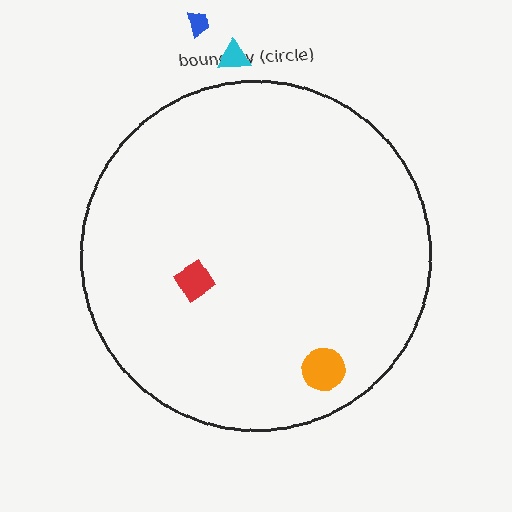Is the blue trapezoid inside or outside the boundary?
Outside.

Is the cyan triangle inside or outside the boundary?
Outside.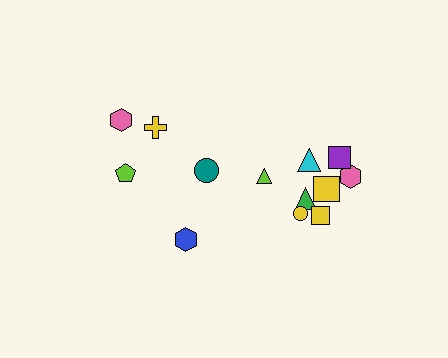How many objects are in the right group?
There are 8 objects.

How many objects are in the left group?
There are 5 objects.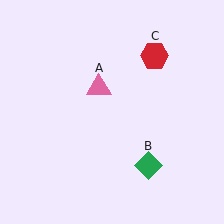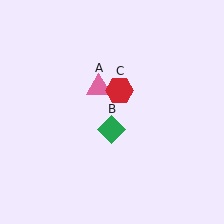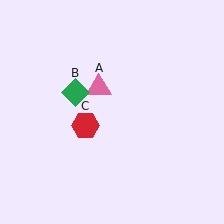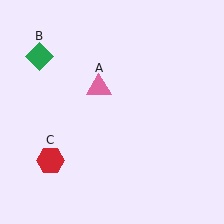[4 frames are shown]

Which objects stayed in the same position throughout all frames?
Pink triangle (object A) remained stationary.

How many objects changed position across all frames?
2 objects changed position: green diamond (object B), red hexagon (object C).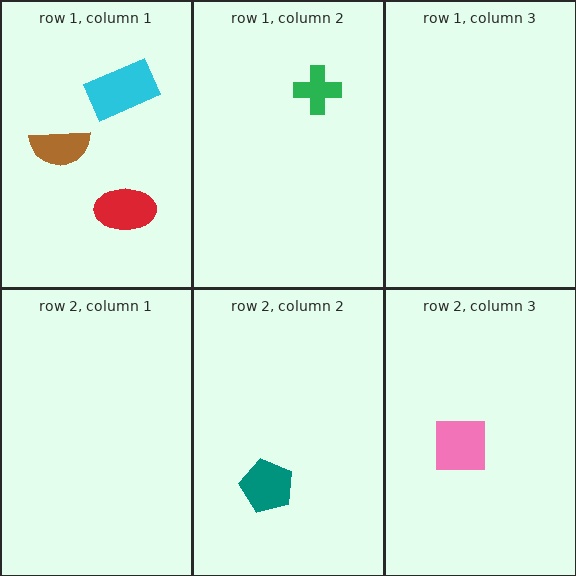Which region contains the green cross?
The row 1, column 2 region.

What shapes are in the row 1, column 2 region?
The green cross.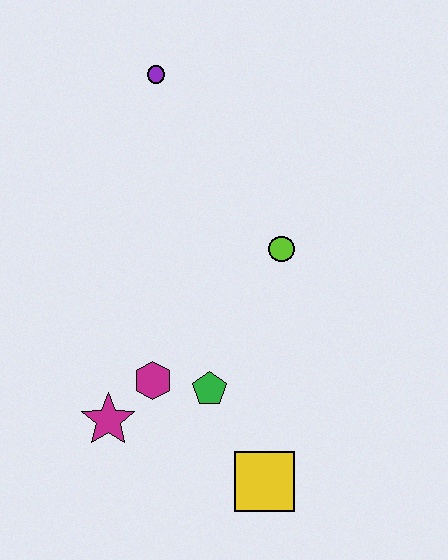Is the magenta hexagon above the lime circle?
No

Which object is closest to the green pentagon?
The magenta hexagon is closest to the green pentagon.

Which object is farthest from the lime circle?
The magenta star is farthest from the lime circle.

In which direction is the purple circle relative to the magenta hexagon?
The purple circle is above the magenta hexagon.